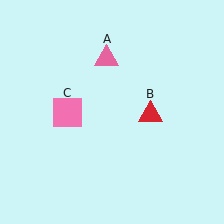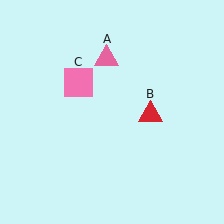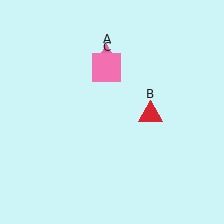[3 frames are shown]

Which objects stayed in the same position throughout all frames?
Pink triangle (object A) and red triangle (object B) remained stationary.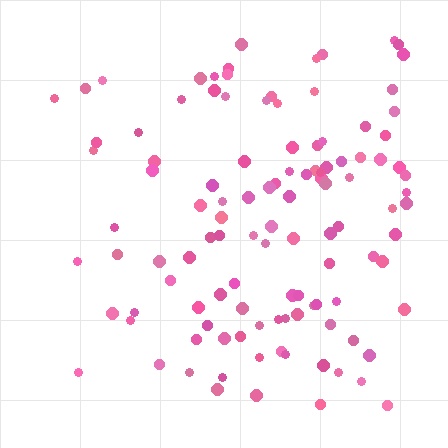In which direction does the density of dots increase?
From left to right, with the right side densest.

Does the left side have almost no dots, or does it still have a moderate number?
Still a moderate number, just noticeably fewer than the right.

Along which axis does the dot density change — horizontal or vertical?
Horizontal.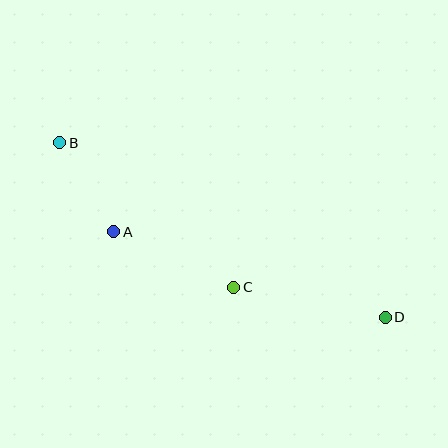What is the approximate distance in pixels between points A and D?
The distance between A and D is approximately 285 pixels.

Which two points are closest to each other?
Points A and B are closest to each other.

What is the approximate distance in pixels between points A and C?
The distance between A and C is approximately 132 pixels.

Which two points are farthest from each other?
Points B and D are farthest from each other.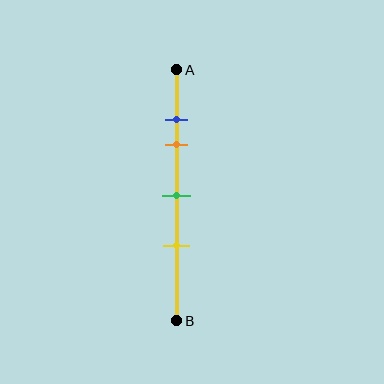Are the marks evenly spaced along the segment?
No, the marks are not evenly spaced.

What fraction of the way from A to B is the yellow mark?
The yellow mark is approximately 70% (0.7) of the way from A to B.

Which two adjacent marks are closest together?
The blue and orange marks are the closest adjacent pair.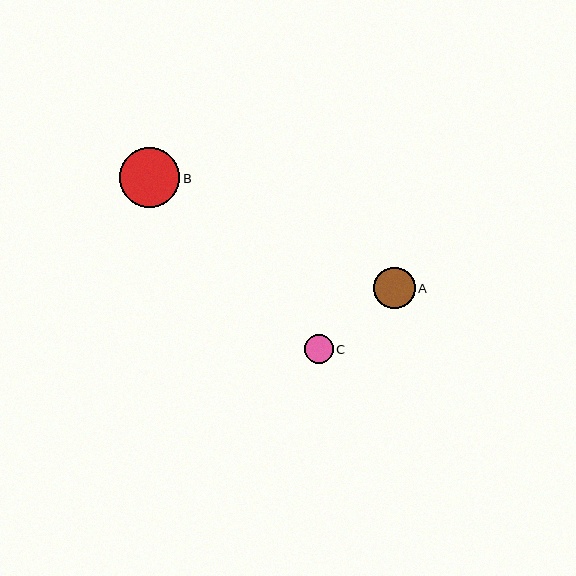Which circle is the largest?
Circle B is the largest with a size of approximately 60 pixels.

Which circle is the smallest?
Circle C is the smallest with a size of approximately 29 pixels.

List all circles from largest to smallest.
From largest to smallest: B, A, C.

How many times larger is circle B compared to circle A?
Circle B is approximately 1.4 times the size of circle A.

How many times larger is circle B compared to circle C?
Circle B is approximately 2.1 times the size of circle C.